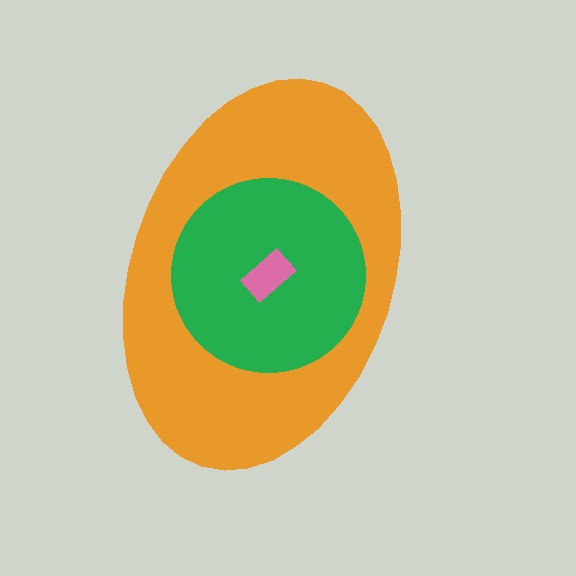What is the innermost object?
The pink rectangle.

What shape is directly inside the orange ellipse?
The green circle.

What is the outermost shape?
The orange ellipse.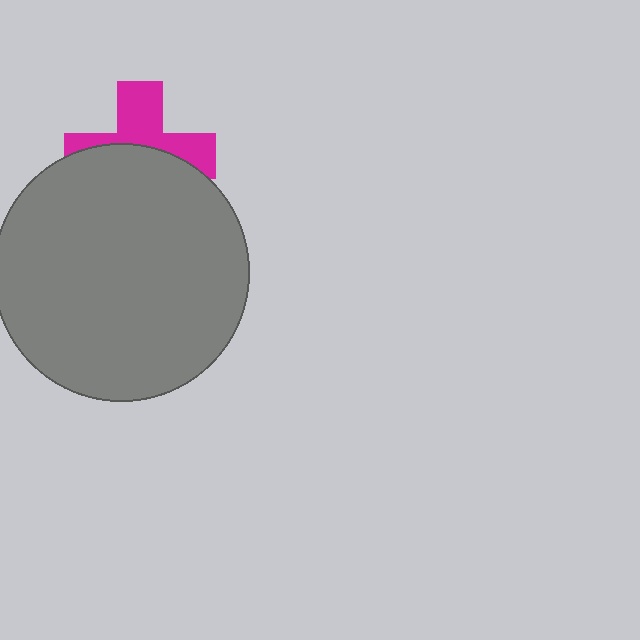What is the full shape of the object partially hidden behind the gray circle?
The partially hidden object is a magenta cross.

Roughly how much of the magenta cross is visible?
A small part of it is visible (roughly 45%).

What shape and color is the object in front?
The object in front is a gray circle.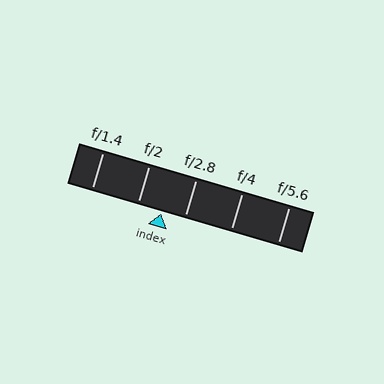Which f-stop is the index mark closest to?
The index mark is closest to f/2.8.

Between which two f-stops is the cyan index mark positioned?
The index mark is between f/2 and f/2.8.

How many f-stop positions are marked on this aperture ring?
There are 5 f-stop positions marked.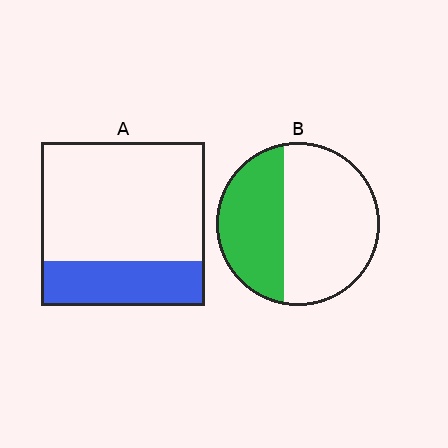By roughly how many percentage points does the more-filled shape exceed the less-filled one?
By roughly 10 percentage points (B over A).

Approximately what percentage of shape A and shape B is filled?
A is approximately 25% and B is approximately 40%.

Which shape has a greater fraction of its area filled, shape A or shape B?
Shape B.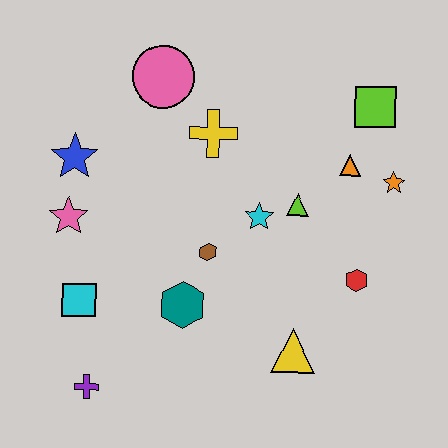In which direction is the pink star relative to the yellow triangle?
The pink star is to the left of the yellow triangle.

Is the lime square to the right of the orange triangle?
Yes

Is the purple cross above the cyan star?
No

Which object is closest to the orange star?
The orange triangle is closest to the orange star.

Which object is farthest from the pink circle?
The purple cross is farthest from the pink circle.